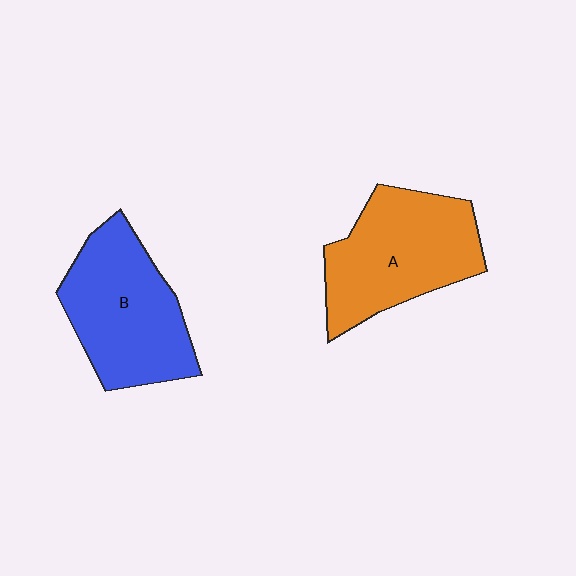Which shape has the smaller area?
Shape B (blue).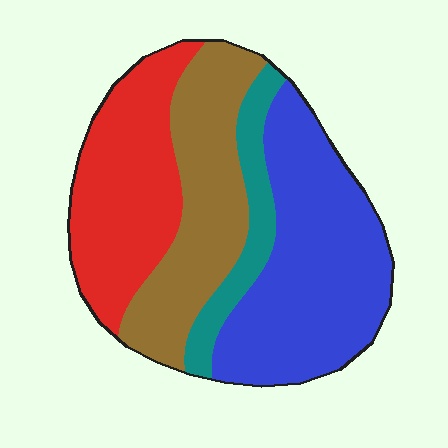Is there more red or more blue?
Blue.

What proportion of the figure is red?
Red takes up about one quarter (1/4) of the figure.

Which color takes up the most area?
Blue, at roughly 35%.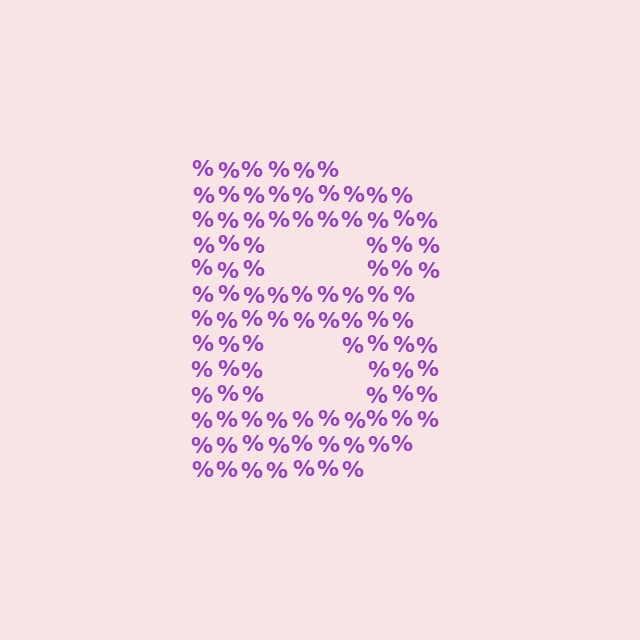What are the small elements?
The small elements are percent signs.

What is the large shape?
The large shape is the letter B.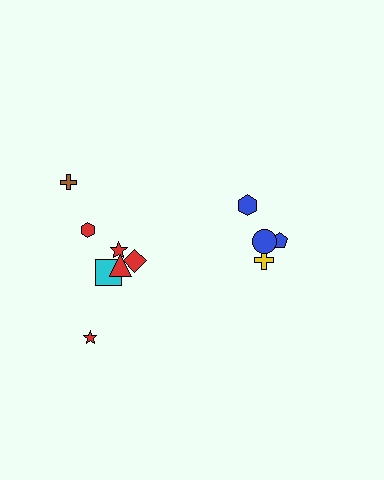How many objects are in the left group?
There are 7 objects.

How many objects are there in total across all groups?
There are 11 objects.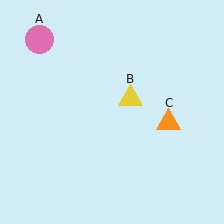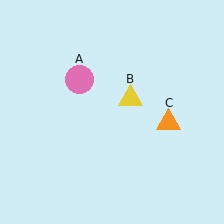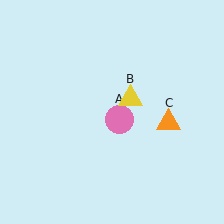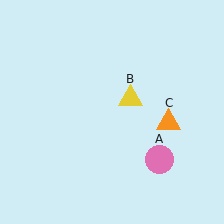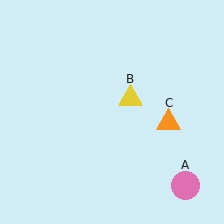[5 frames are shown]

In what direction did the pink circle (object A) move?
The pink circle (object A) moved down and to the right.